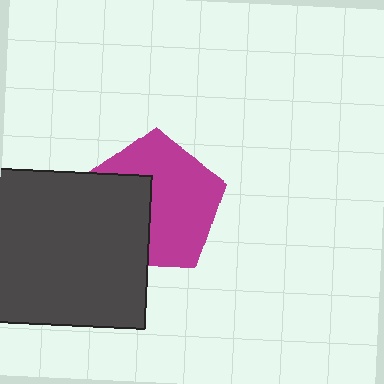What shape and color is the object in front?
The object in front is a dark gray rectangle.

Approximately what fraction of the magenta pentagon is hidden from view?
Roughly 37% of the magenta pentagon is hidden behind the dark gray rectangle.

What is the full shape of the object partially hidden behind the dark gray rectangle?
The partially hidden object is a magenta pentagon.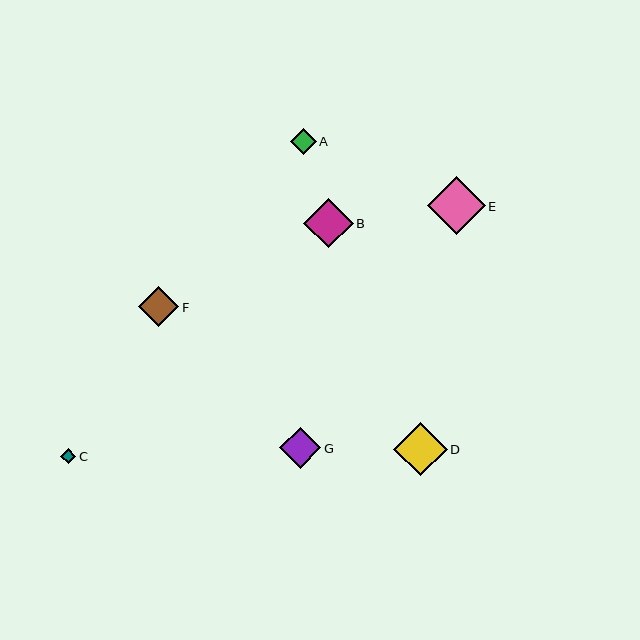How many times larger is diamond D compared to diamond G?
Diamond D is approximately 1.3 times the size of diamond G.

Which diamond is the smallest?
Diamond C is the smallest with a size of approximately 15 pixels.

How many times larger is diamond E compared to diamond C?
Diamond E is approximately 3.8 times the size of diamond C.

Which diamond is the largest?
Diamond E is the largest with a size of approximately 58 pixels.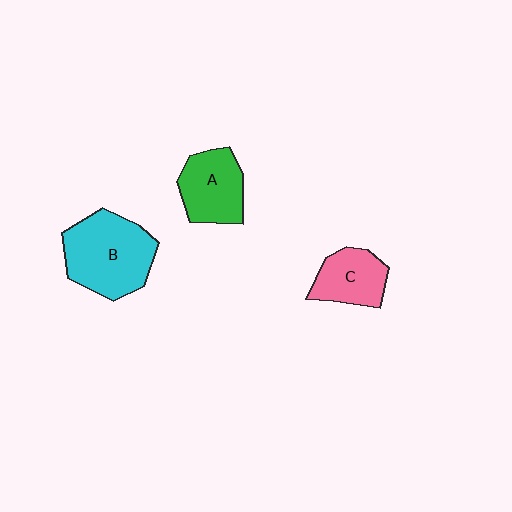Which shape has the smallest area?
Shape C (pink).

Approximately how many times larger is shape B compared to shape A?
Approximately 1.5 times.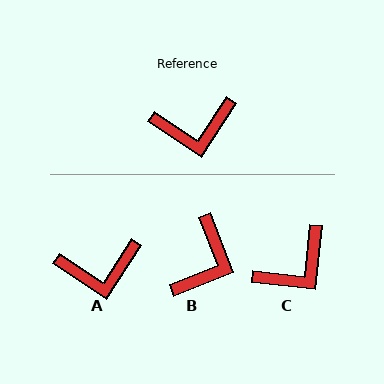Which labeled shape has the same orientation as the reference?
A.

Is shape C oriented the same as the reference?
No, it is off by about 27 degrees.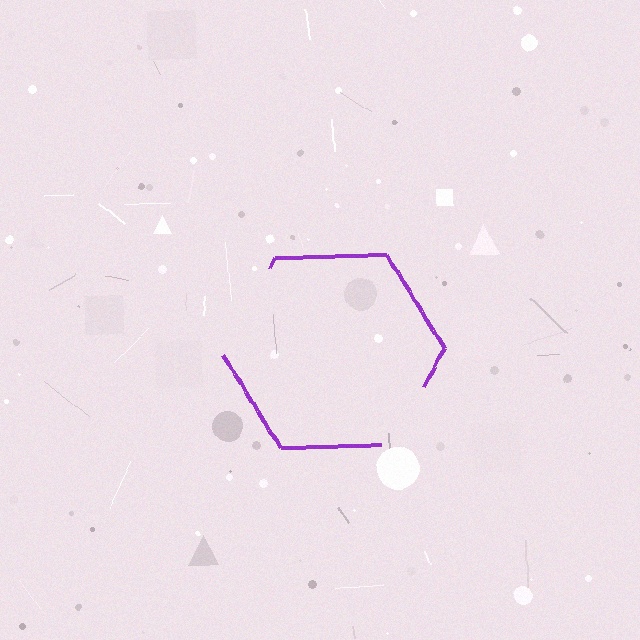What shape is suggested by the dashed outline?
The dashed outline suggests a hexagon.